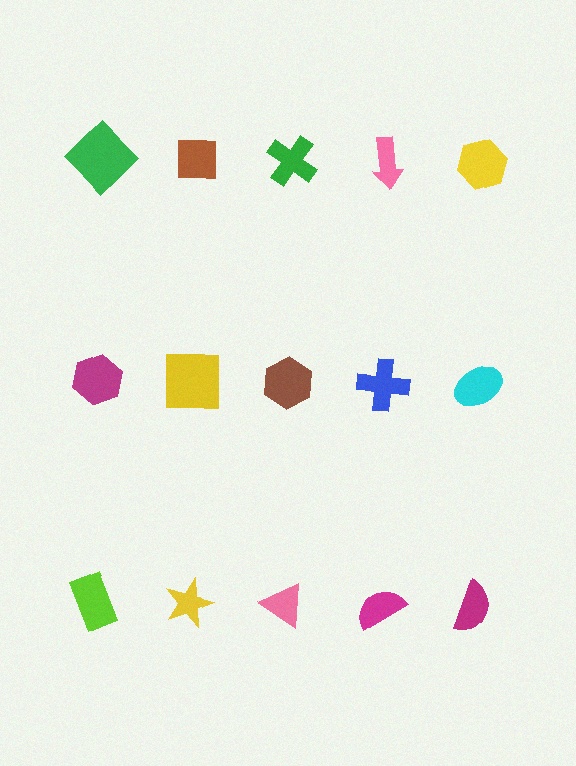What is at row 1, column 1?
A green diamond.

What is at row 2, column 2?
A yellow square.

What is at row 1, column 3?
A green cross.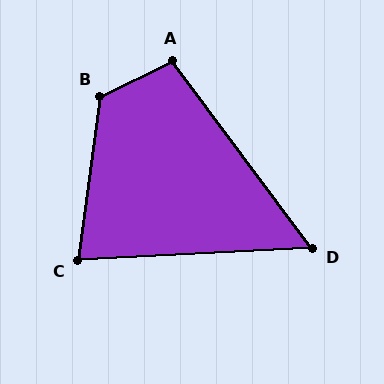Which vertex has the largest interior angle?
B, at approximately 124 degrees.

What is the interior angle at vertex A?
Approximately 101 degrees (obtuse).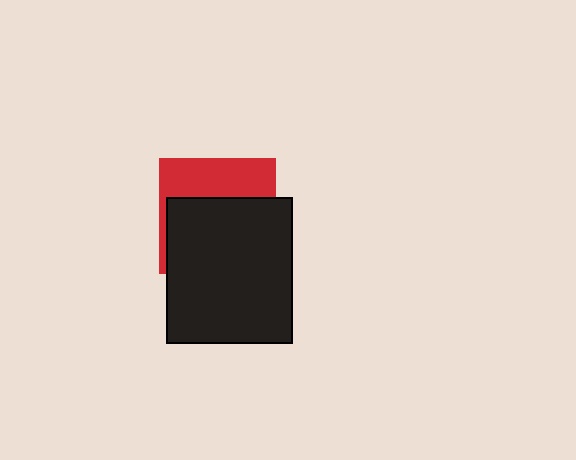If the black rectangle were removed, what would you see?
You would see the complete red square.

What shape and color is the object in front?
The object in front is a black rectangle.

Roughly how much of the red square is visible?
A small part of it is visible (roughly 38%).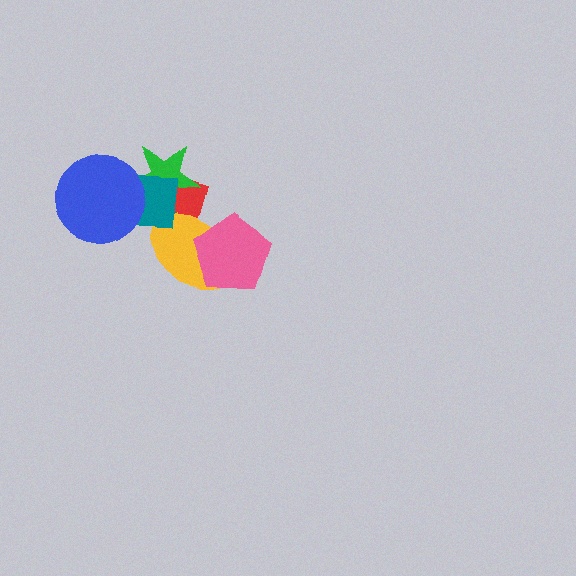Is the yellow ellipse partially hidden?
Yes, it is partially covered by another shape.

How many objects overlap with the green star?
3 objects overlap with the green star.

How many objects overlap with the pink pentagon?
1 object overlaps with the pink pentagon.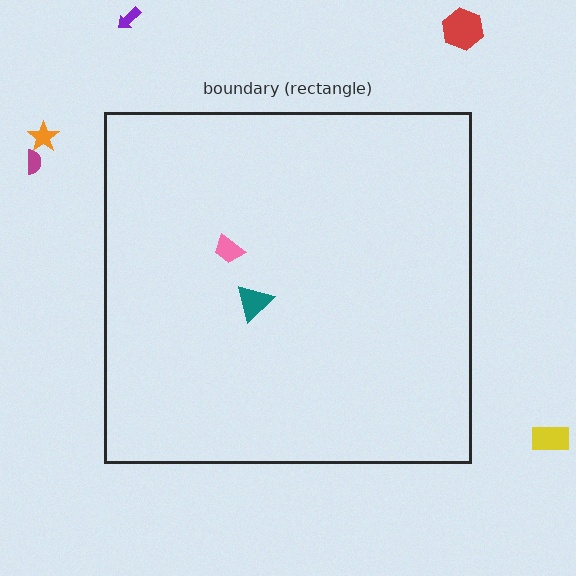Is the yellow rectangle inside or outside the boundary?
Outside.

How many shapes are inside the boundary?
2 inside, 5 outside.